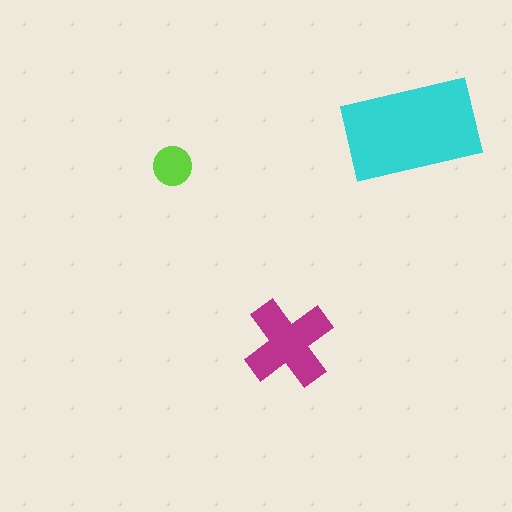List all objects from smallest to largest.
The lime circle, the magenta cross, the cyan rectangle.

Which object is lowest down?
The magenta cross is bottommost.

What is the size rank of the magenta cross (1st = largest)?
2nd.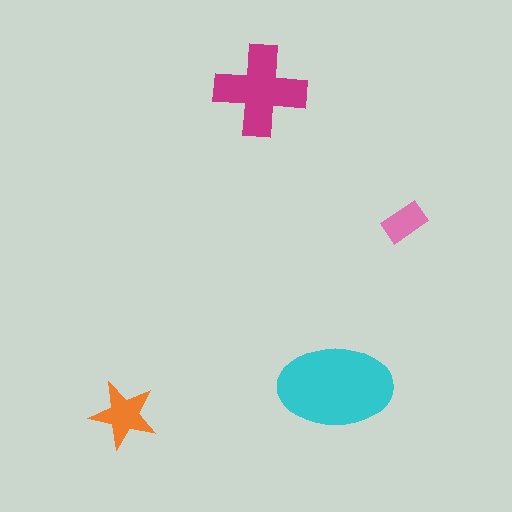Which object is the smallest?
The pink rectangle.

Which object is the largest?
The cyan ellipse.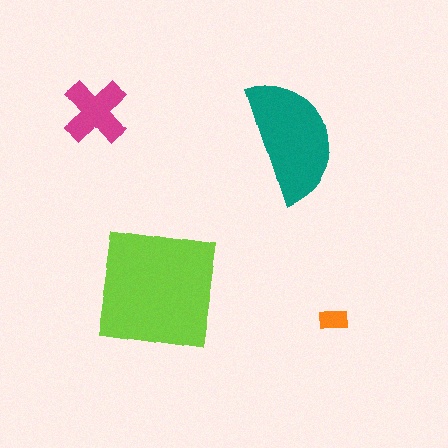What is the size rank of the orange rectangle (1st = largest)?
4th.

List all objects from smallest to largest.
The orange rectangle, the magenta cross, the teal semicircle, the lime square.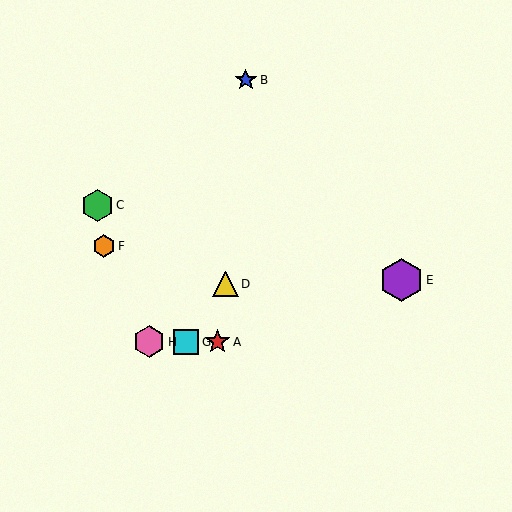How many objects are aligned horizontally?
3 objects (A, G, H) are aligned horizontally.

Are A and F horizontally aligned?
No, A is at y≈342 and F is at y≈246.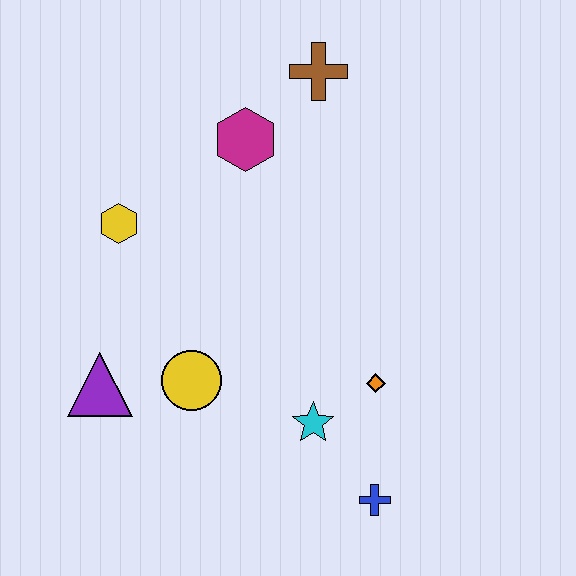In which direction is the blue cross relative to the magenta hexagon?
The blue cross is below the magenta hexagon.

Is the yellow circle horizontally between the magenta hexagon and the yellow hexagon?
Yes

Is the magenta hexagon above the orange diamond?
Yes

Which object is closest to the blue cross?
The cyan star is closest to the blue cross.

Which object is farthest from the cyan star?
The brown cross is farthest from the cyan star.